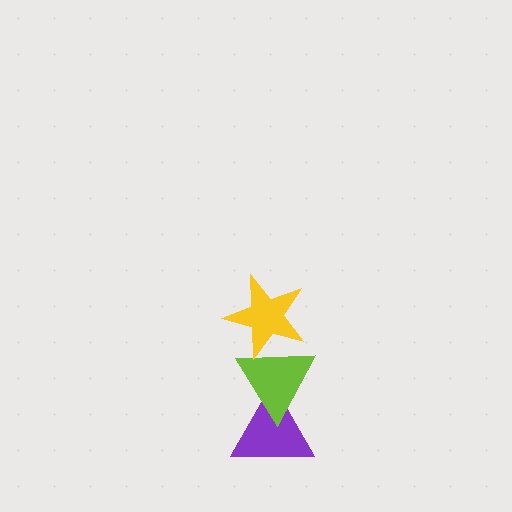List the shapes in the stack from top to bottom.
From top to bottom: the yellow star, the lime triangle, the purple triangle.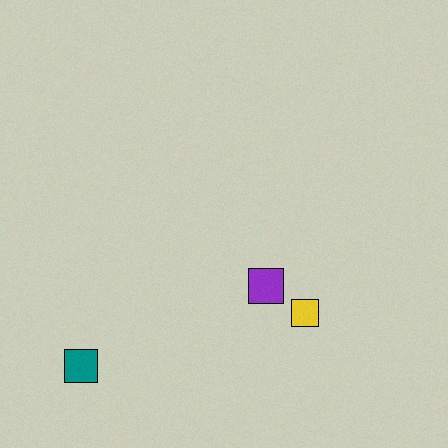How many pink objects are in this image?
There are no pink objects.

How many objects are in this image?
There are 3 objects.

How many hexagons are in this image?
There are no hexagons.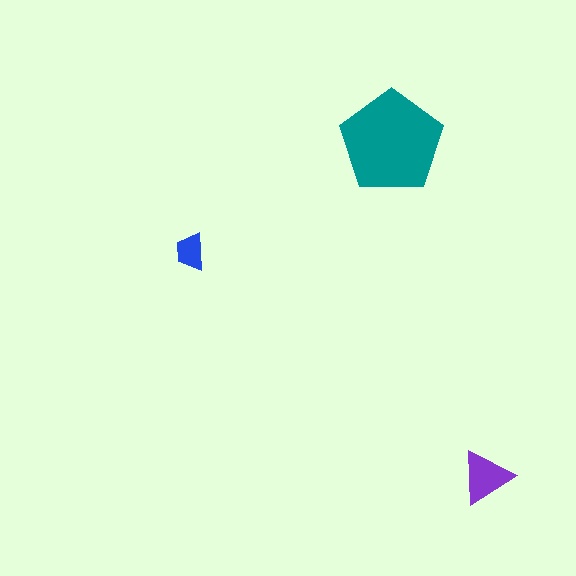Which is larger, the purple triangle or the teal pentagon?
The teal pentagon.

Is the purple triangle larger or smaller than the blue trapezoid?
Larger.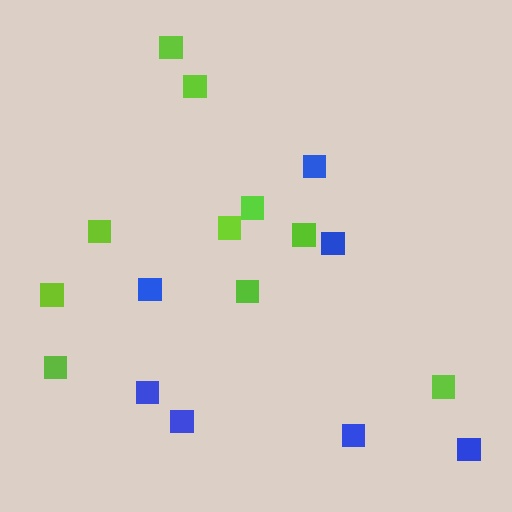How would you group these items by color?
There are 2 groups: one group of blue squares (7) and one group of lime squares (10).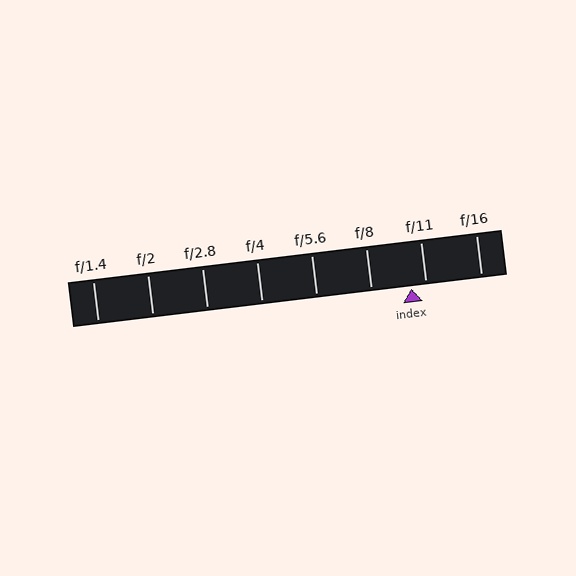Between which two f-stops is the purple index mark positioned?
The index mark is between f/8 and f/11.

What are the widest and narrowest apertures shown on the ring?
The widest aperture shown is f/1.4 and the narrowest is f/16.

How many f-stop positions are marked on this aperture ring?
There are 8 f-stop positions marked.